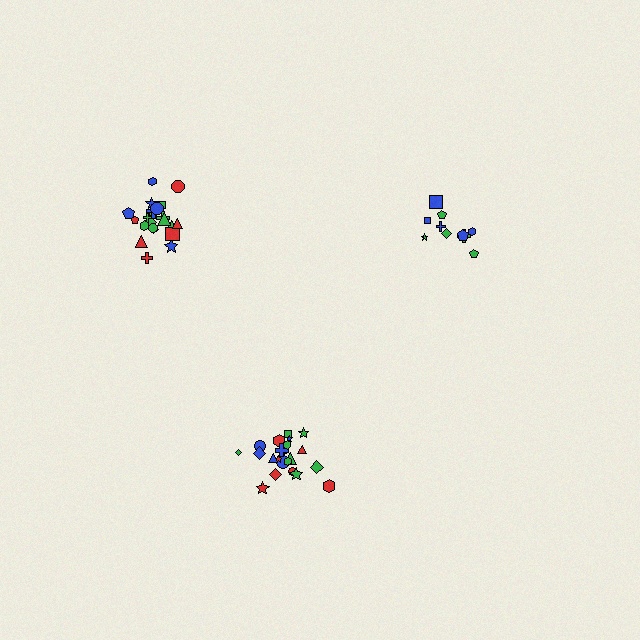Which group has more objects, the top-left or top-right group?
The top-left group.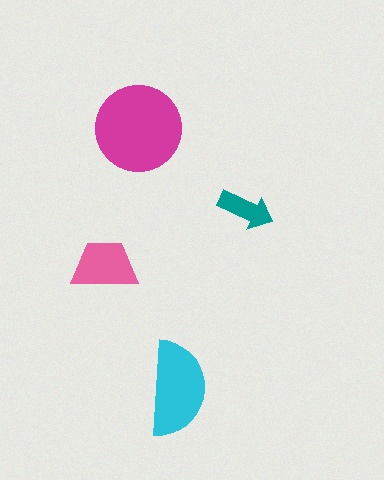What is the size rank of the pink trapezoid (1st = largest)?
3rd.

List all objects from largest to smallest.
The magenta circle, the cyan semicircle, the pink trapezoid, the teal arrow.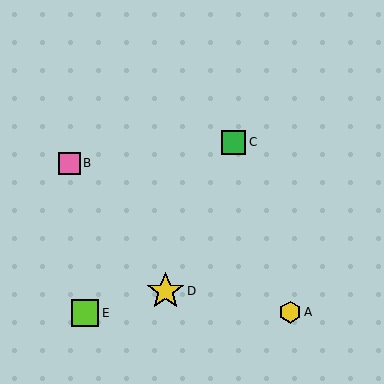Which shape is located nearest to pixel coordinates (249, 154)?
The green square (labeled C) at (234, 142) is nearest to that location.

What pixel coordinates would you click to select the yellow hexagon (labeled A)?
Click at (290, 312) to select the yellow hexagon A.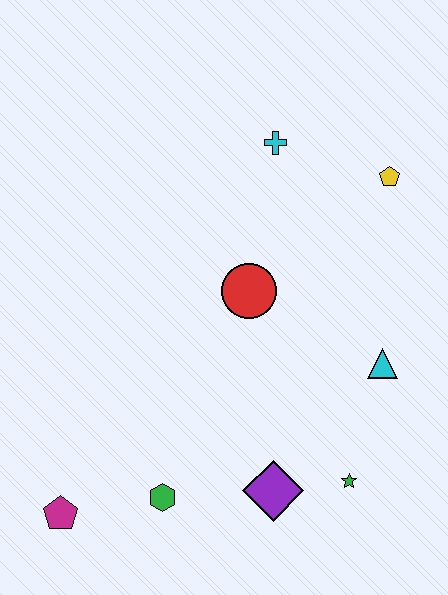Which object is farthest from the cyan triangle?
The magenta pentagon is farthest from the cyan triangle.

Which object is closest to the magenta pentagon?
The green hexagon is closest to the magenta pentagon.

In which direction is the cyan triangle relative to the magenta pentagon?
The cyan triangle is to the right of the magenta pentagon.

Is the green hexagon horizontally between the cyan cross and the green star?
No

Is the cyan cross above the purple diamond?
Yes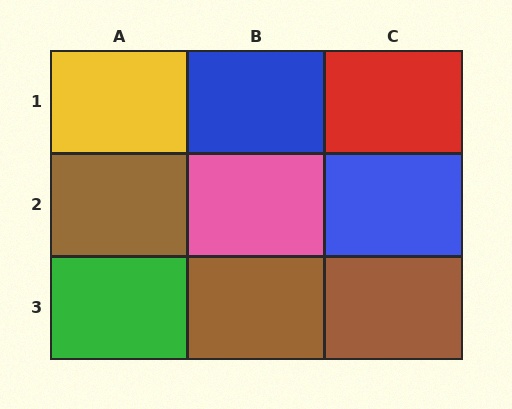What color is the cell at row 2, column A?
Brown.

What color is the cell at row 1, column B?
Blue.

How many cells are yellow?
1 cell is yellow.